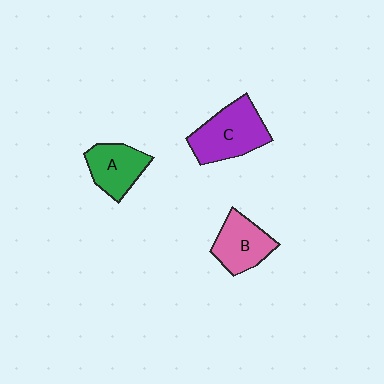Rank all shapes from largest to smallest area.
From largest to smallest: C (purple), B (pink), A (green).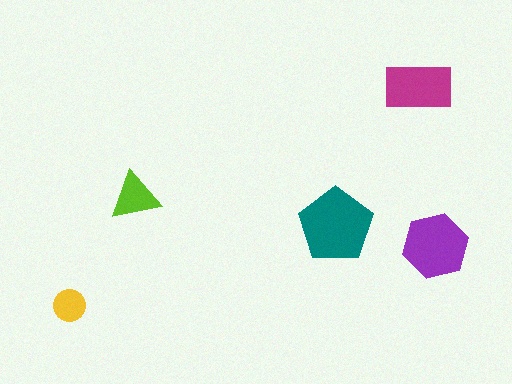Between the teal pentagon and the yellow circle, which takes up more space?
The teal pentagon.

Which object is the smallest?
The yellow circle.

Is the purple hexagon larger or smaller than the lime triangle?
Larger.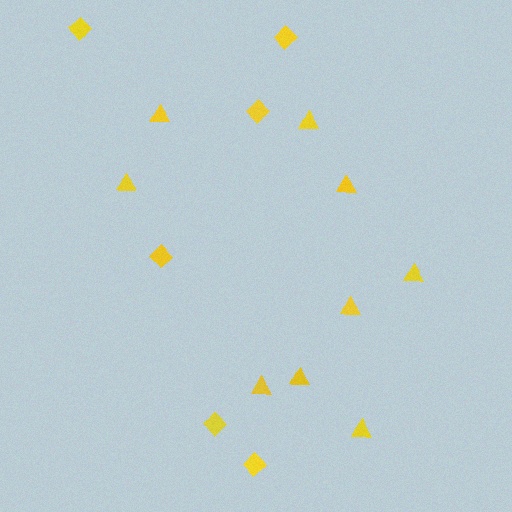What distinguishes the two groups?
There are 2 groups: one group of triangles (9) and one group of diamonds (6).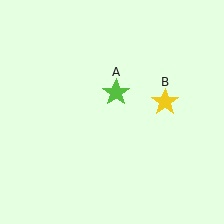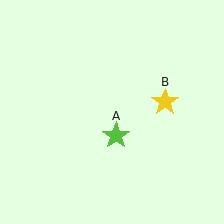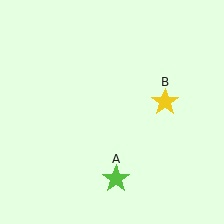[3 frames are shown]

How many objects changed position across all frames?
1 object changed position: lime star (object A).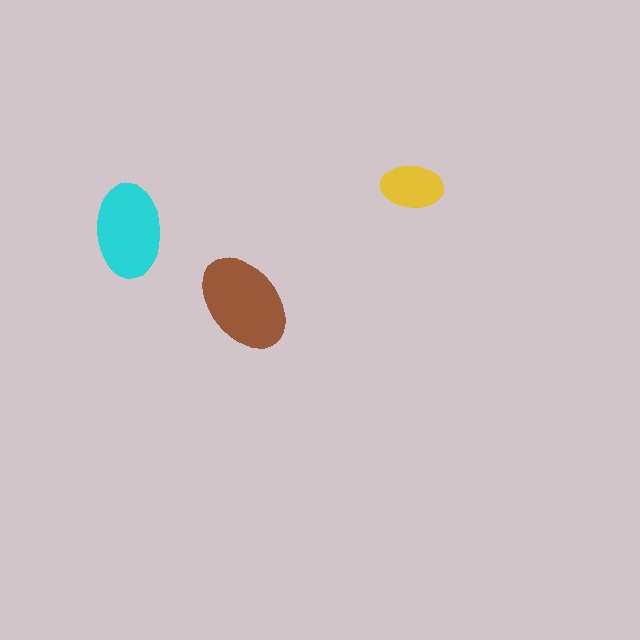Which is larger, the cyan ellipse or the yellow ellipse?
The cyan one.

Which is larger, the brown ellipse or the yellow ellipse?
The brown one.